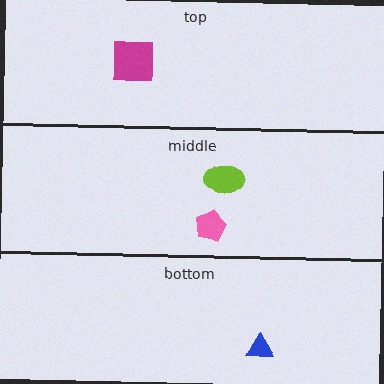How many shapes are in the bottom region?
1.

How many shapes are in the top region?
1.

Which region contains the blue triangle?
The bottom region.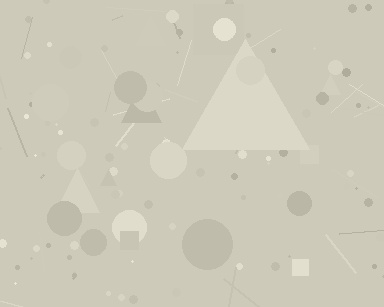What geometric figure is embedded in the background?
A triangle is embedded in the background.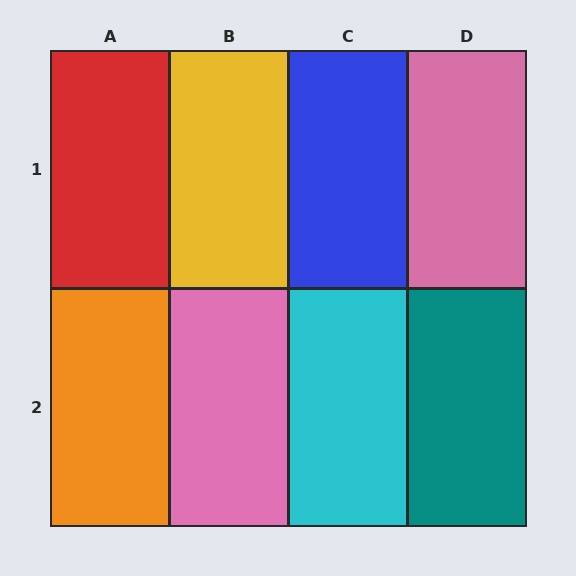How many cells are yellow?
1 cell is yellow.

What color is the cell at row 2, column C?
Cyan.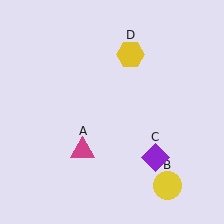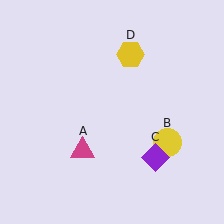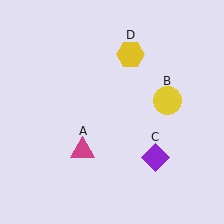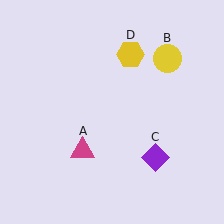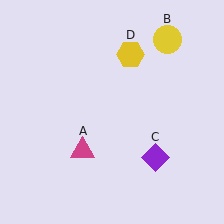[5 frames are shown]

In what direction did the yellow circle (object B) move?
The yellow circle (object B) moved up.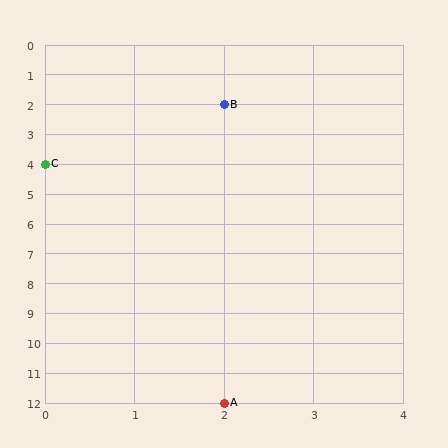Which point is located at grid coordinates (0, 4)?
Point C is at (0, 4).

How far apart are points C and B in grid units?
Points C and B are 2 columns and 2 rows apart (about 2.8 grid units diagonally).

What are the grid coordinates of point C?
Point C is at grid coordinates (0, 4).